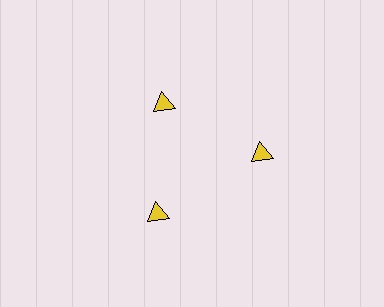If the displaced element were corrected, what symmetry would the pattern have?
It would have 3-fold rotational symmetry — the pattern would map onto itself every 120 degrees.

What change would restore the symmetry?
The symmetry would be restored by moving it outward, back onto the ring so that all 3 triangles sit at equal angles and equal distance from the center.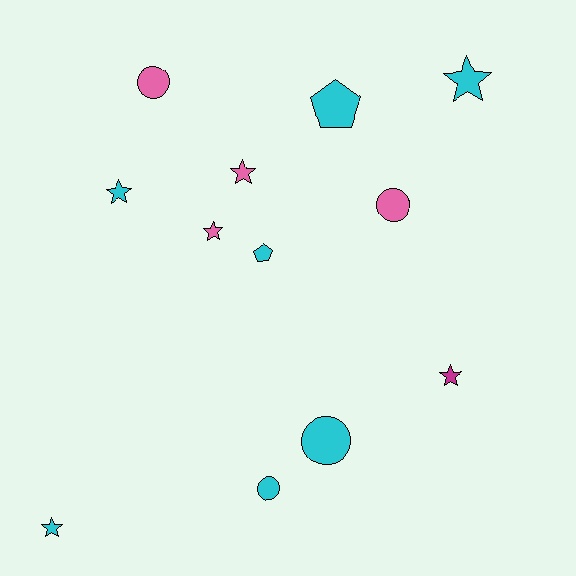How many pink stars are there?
There are 2 pink stars.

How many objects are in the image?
There are 12 objects.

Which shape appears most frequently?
Star, with 6 objects.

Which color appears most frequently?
Cyan, with 7 objects.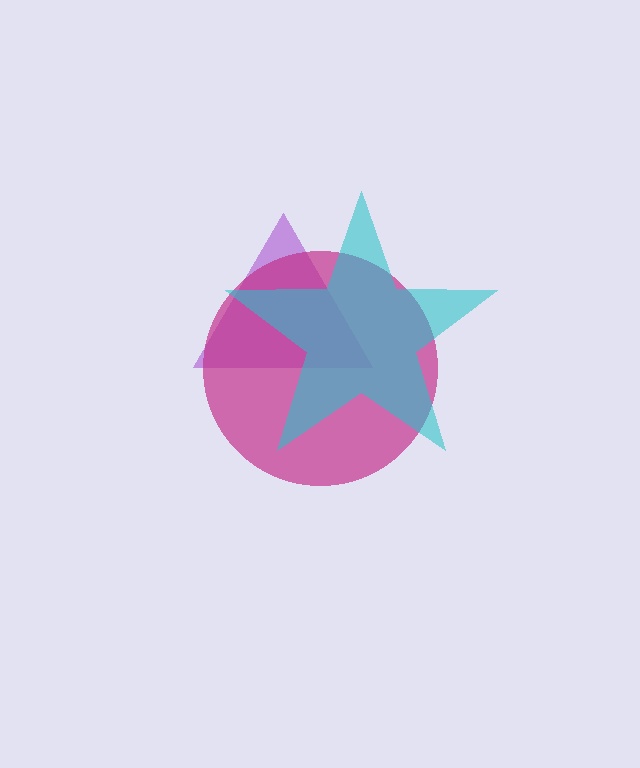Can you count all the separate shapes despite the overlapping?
Yes, there are 3 separate shapes.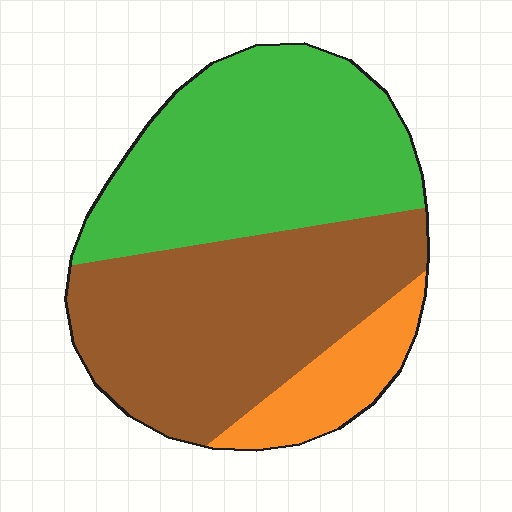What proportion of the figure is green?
Green takes up between a quarter and a half of the figure.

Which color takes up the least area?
Orange, at roughly 10%.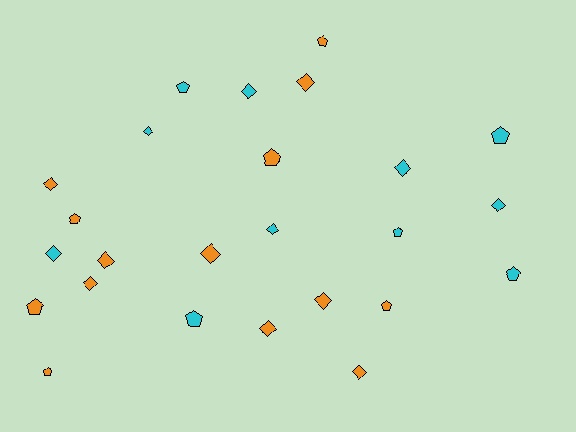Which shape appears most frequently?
Diamond, with 14 objects.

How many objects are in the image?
There are 25 objects.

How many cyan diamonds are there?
There are 6 cyan diamonds.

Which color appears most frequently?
Orange, with 14 objects.